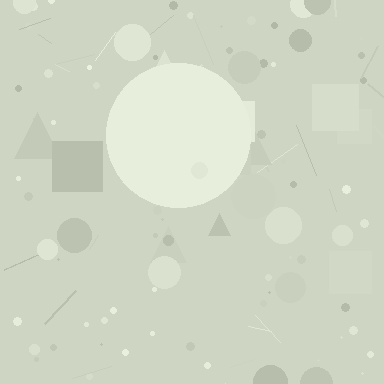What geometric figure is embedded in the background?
A circle is embedded in the background.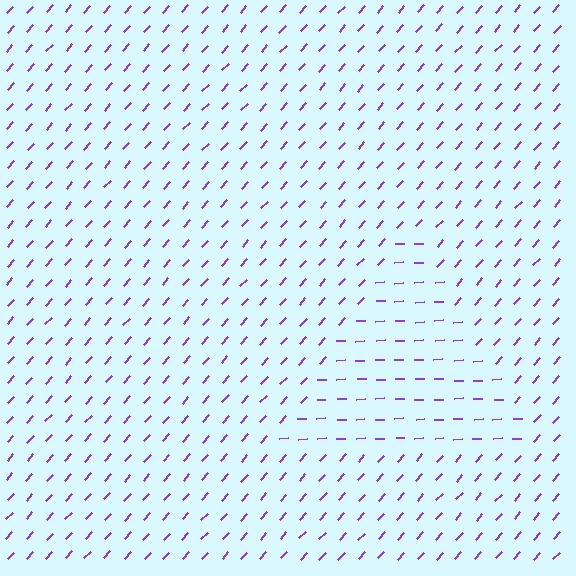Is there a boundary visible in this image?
Yes, there is a texture boundary formed by a change in line orientation.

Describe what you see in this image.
The image is filled with small purple line segments. A triangle region in the image has lines oriented differently from the surrounding lines, creating a visible texture boundary.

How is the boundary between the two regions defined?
The boundary is defined purely by a change in line orientation (approximately 45 degrees difference). All lines are the same color and thickness.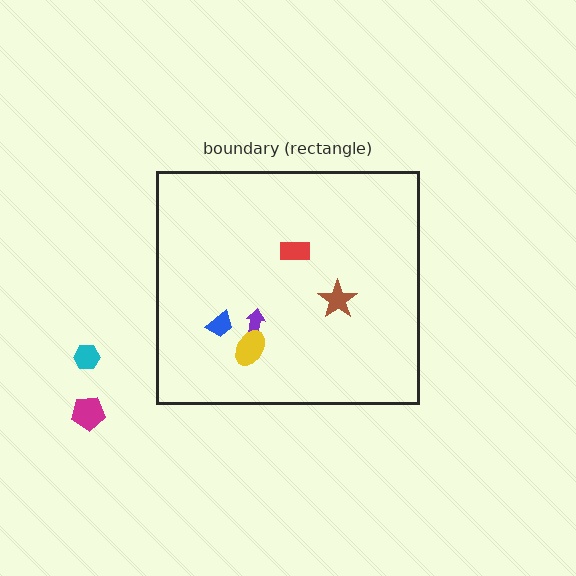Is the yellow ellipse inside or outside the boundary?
Inside.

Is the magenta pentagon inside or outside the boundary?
Outside.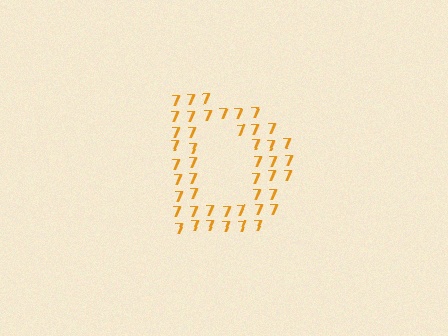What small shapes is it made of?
It is made of small digit 7's.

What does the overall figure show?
The overall figure shows the letter D.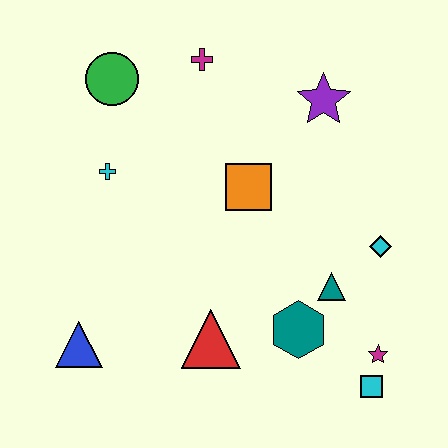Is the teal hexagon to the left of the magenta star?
Yes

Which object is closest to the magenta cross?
The green circle is closest to the magenta cross.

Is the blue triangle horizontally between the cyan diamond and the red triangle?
No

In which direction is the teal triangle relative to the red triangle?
The teal triangle is to the right of the red triangle.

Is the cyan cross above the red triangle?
Yes